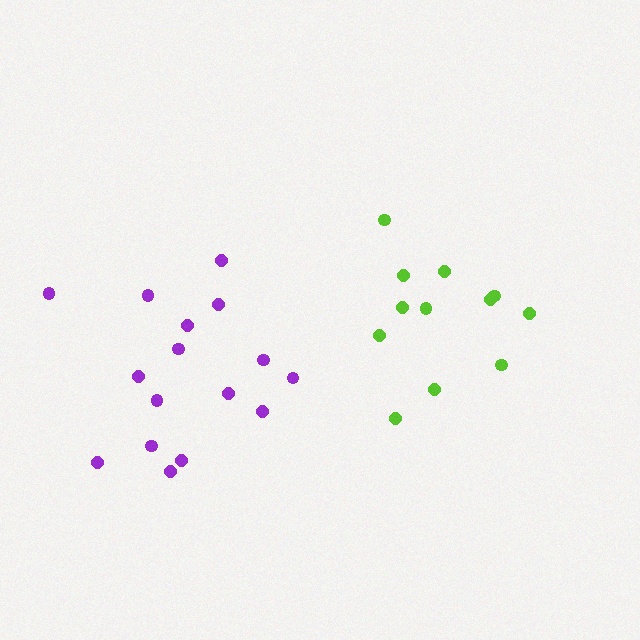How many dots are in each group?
Group 1: 16 dots, Group 2: 12 dots (28 total).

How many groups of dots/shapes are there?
There are 2 groups.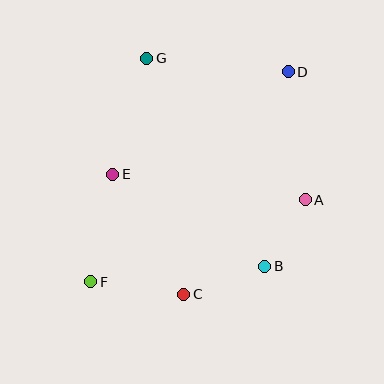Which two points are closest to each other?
Points A and B are closest to each other.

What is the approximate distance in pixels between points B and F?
The distance between B and F is approximately 174 pixels.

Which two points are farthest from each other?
Points D and F are farthest from each other.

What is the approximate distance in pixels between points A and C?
The distance between A and C is approximately 154 pixels.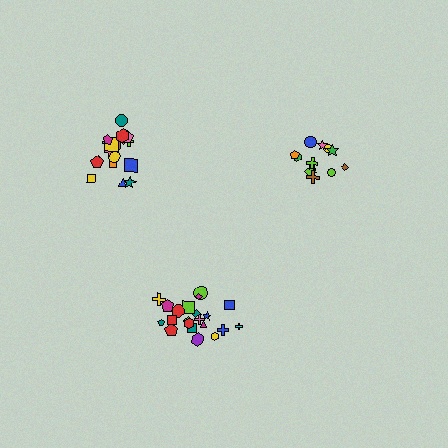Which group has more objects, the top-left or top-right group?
The top-left group.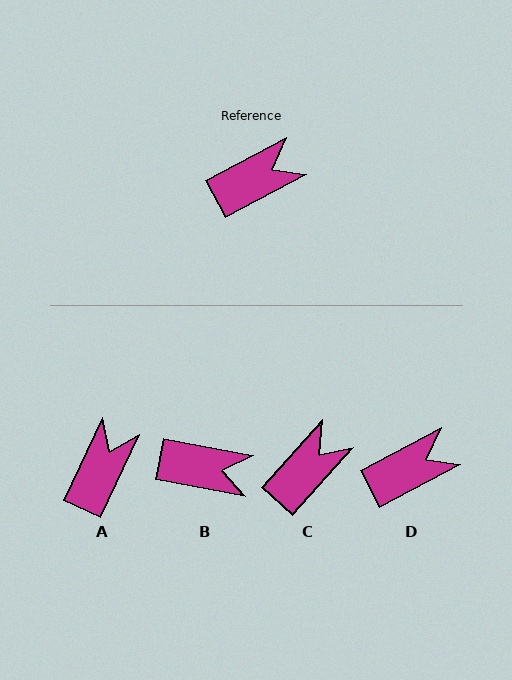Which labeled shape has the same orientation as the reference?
D.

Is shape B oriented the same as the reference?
No, it is off by about 38 degrees.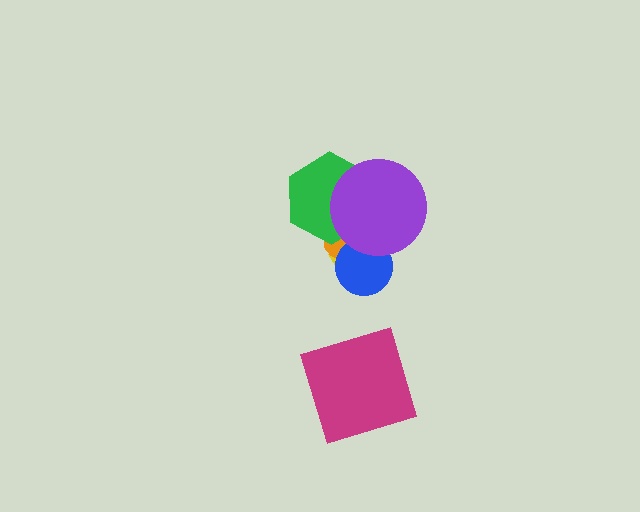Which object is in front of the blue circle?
The purple circle is in front of the blue circle.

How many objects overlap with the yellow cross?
4 objects overlap with the yellow cross.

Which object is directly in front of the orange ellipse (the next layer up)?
The blue circle is directly in front of the orange ellipse.